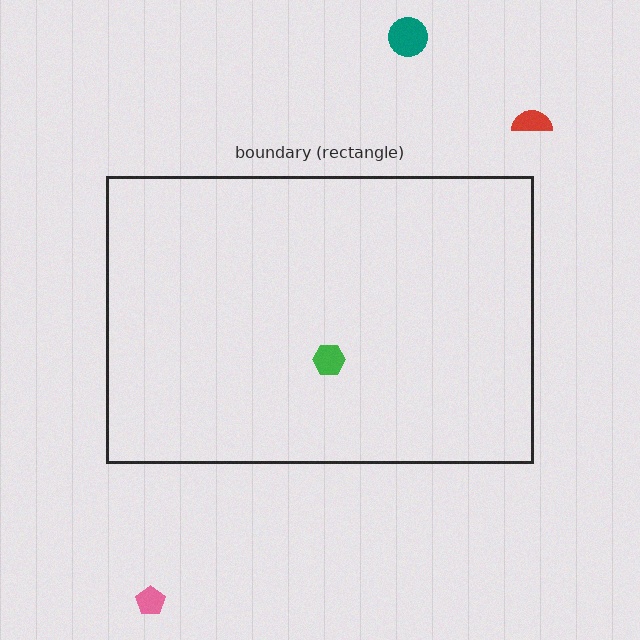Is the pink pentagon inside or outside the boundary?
Outside.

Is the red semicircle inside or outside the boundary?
Outside.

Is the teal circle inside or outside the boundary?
Outside.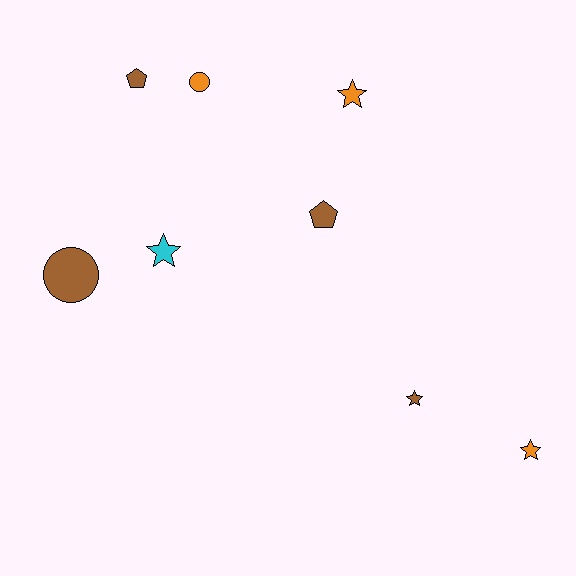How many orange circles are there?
There is 1 orange circle.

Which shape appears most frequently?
Star, with 4 objects.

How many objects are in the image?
There are 8 objects.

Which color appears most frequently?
Brown, with 4 objects.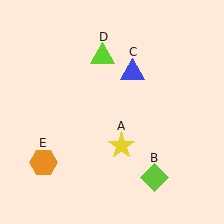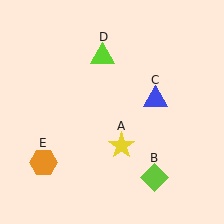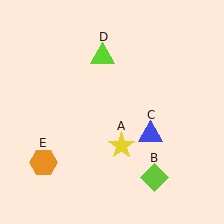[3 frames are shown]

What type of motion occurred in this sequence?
The blue triangle (object C) rotated clockwise around the center of the scene.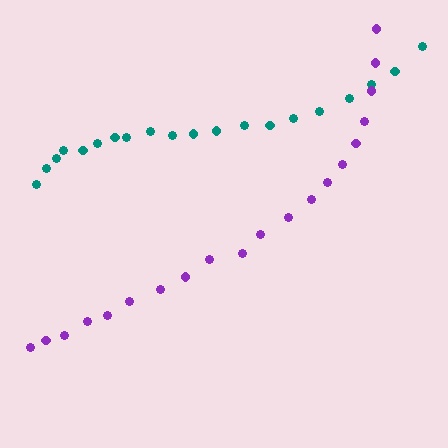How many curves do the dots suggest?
There are 2 distinct paths.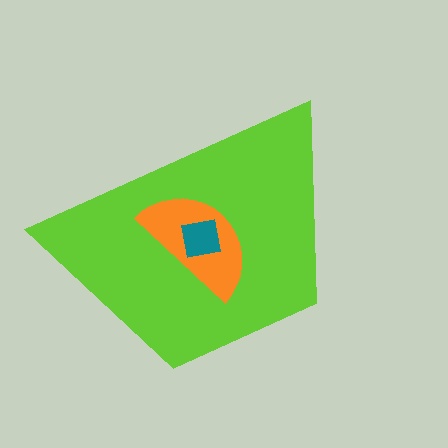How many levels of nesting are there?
3.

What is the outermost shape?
The lime trapezoid.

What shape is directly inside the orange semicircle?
The teal square.